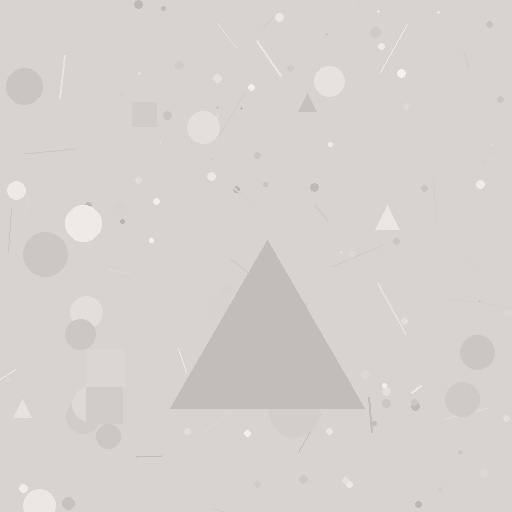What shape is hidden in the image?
A triangle is hidden in the image.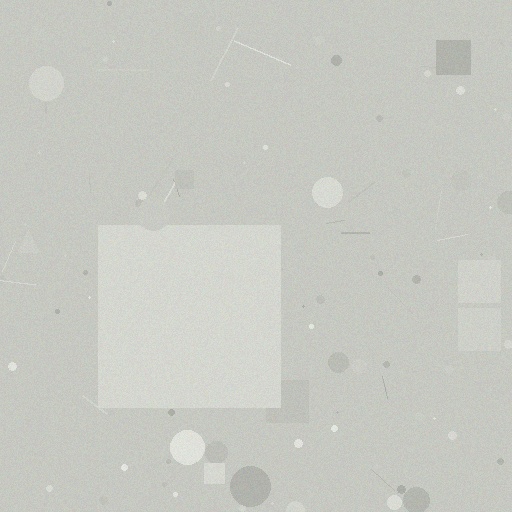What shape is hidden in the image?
A square is hidden in the image.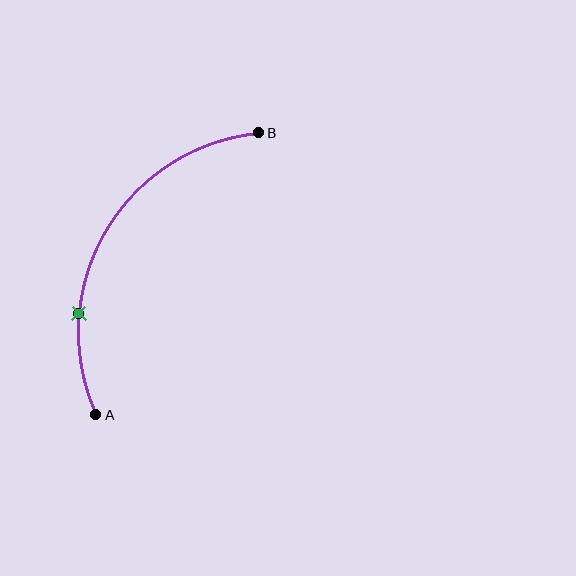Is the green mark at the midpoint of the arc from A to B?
No. The green mark lies on the arc but is closer to endpoint A. The arc midpoint would be at the point on the curve equidistant along the arc from both A and B.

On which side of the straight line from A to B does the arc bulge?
The arc bulges to the left of the straight line connecting A and B.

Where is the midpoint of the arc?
The arc midpoint is the point on the curve farthest from the straight line joining A and B. It sits to the left of that line.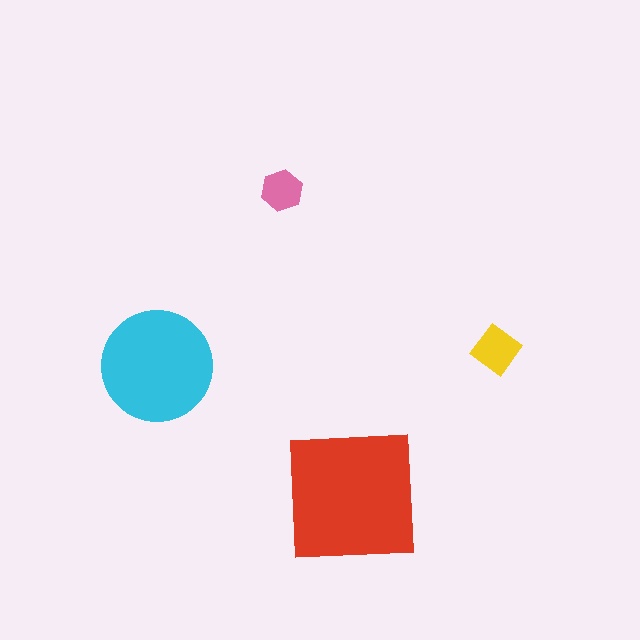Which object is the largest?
The red square.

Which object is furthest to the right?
The yellow diamond is rightmost.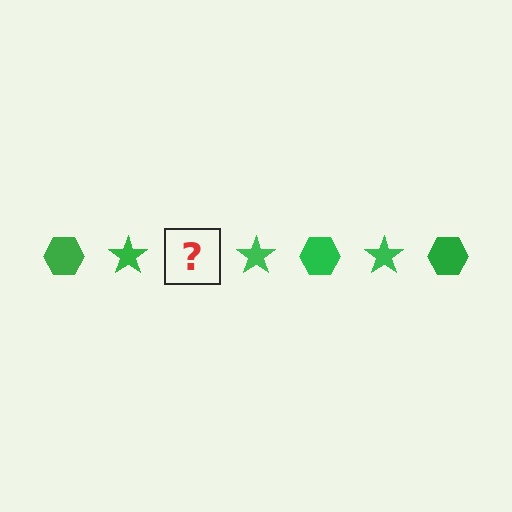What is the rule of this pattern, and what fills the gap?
The rule is that the pattern cycles through hexagon, star shapes in green. The gap should be filled with a green hexagon.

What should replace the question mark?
The question mark should be replaced with a green hexagon.